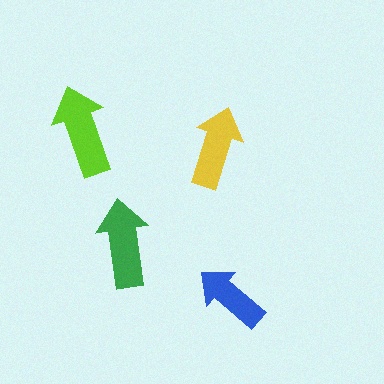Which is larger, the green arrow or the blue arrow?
The green one.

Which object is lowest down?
The blue arrow is bottommost.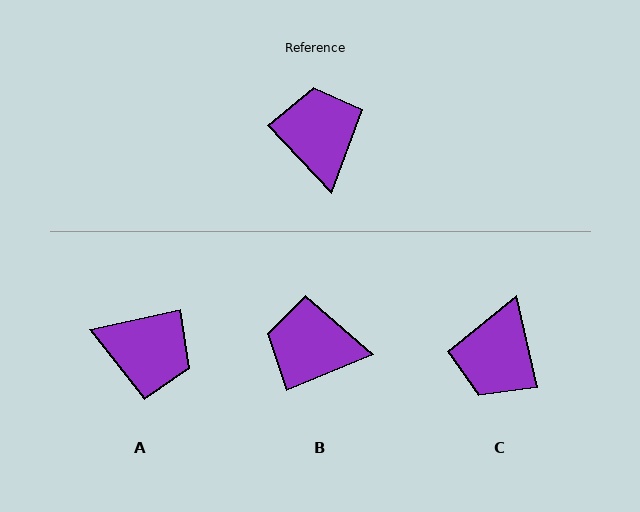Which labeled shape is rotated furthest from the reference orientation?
C, about 149 degrees away.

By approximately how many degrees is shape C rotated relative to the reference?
Approximately 149 degrees counter-clockwise.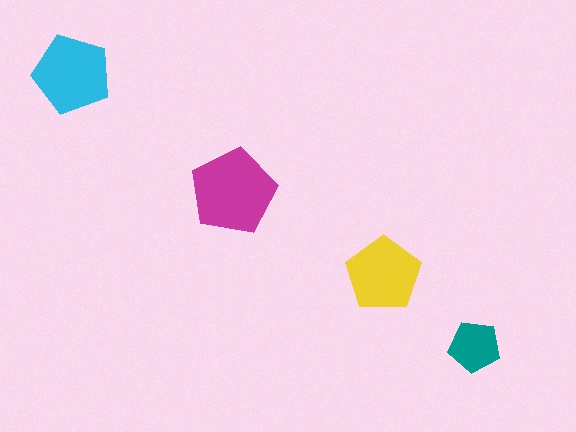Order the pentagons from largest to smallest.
the magenta one, the cyan one, the yellow one, the teal one.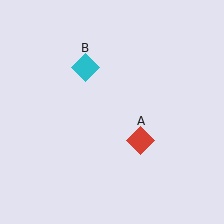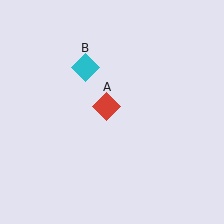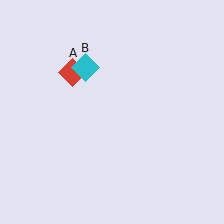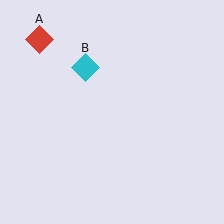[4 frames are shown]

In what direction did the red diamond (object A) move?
The red diamond (object A) moved up and to the left.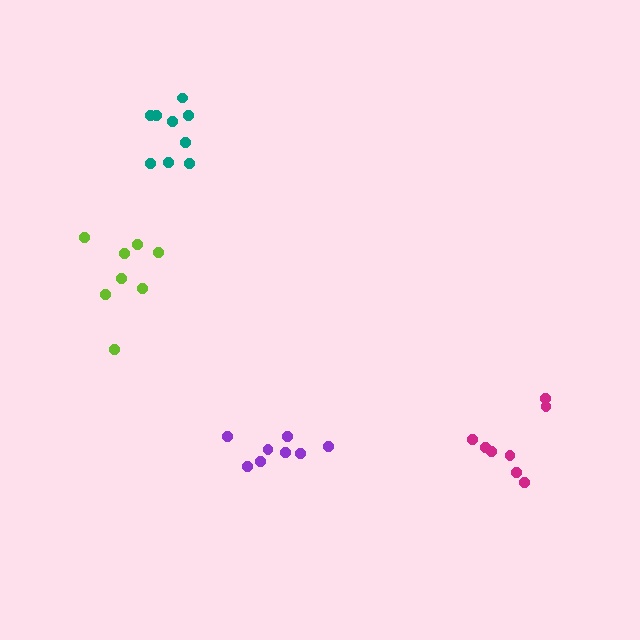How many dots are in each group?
Group 1: 8 dots, Group 2: 8 dots, Group 3: 9 dots, Group 4: 8 dots (33 total).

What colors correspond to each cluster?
The clusters are colored: purple, magenta, teal, lime.